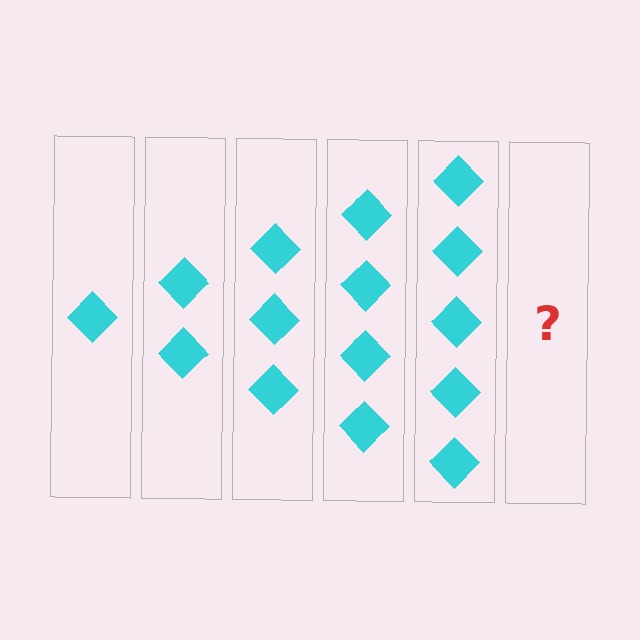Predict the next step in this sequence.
The next step is 6 diamonds.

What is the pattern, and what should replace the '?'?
The pattern is that each step adds one more diamond. The '?' should be 6 diamonds.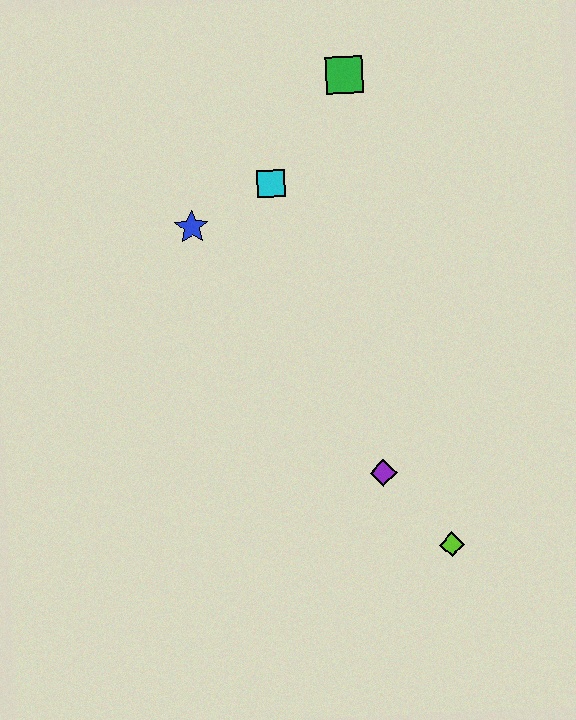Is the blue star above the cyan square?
No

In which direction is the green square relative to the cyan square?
The green square is above the cyan square.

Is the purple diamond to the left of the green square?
No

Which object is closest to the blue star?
The cyan square is closest to the blue star.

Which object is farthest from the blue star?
The lime diamond is farthest from the blue star.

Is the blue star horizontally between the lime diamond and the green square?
No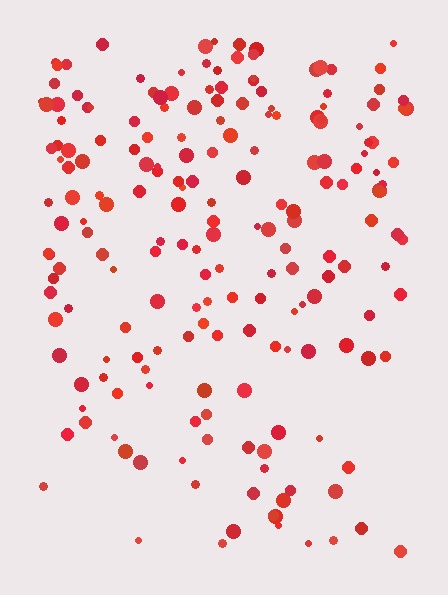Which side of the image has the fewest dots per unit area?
The bottom.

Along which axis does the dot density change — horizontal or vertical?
Vertical.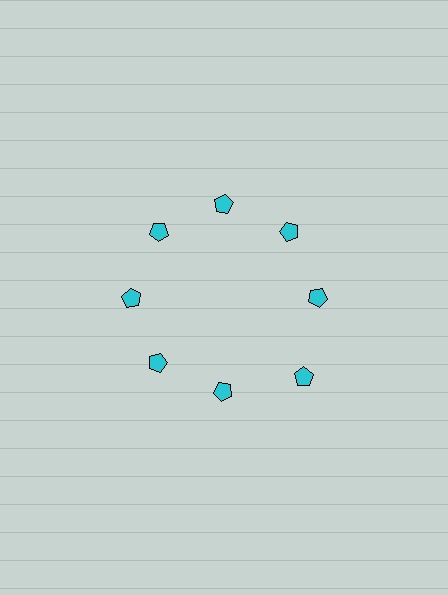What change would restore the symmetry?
The symmetry would be restored by moving it inward, back onto the ring so that all 8 pentagons sit at equal angles and equal distance from the center.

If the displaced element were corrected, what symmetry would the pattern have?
It would have 8-fold rotational symmetry — the pattern would map onto itself every 45 degrees.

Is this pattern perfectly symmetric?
No. The 8 cyan pentagons are arranged in a ring, but one element near the 4 o'clock position is pushed outward from the center, breaking the 8-fold rotational symmetry.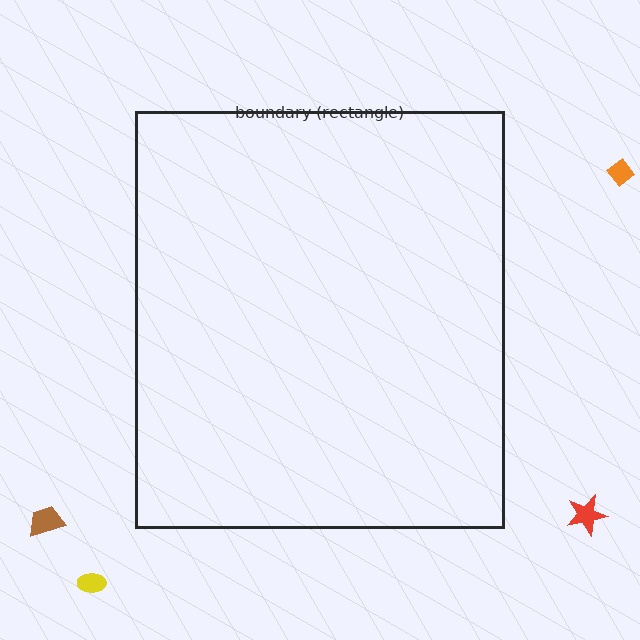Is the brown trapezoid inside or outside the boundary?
Outside.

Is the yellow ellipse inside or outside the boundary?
Outside.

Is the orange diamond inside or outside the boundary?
Outside.